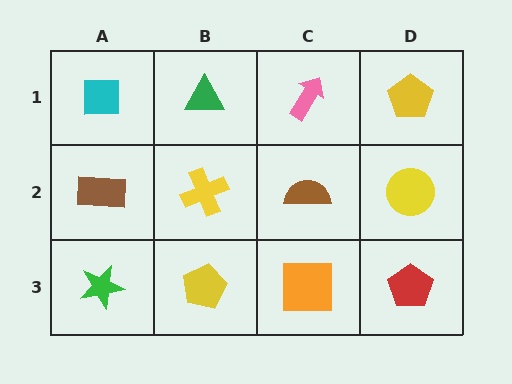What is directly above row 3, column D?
A yellow circle.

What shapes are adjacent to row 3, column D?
A yellow circle (row 2, column D), an orange square (row 3, column C).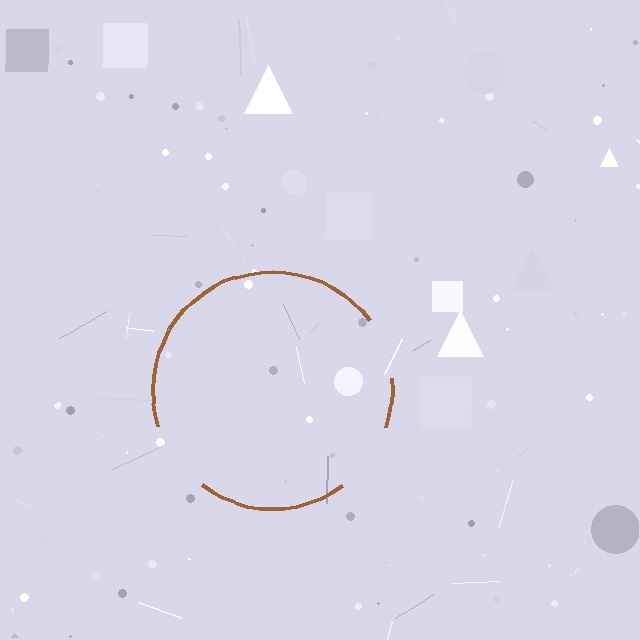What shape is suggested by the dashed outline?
The dashed outline suggests a circle.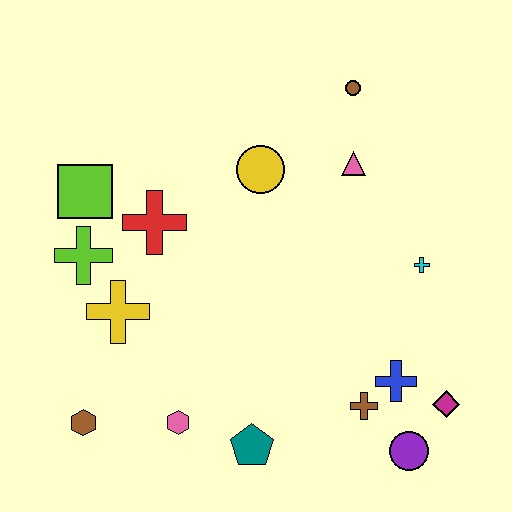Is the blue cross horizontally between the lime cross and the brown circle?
No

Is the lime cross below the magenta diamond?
No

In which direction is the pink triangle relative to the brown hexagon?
The pink triangle is to the right of the brown hexagon.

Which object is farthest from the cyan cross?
The brown hexagon is farthest from the cyan cross.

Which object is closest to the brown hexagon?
The pink hexagon is closest to the brown hexagon.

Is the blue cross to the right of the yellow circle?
Yes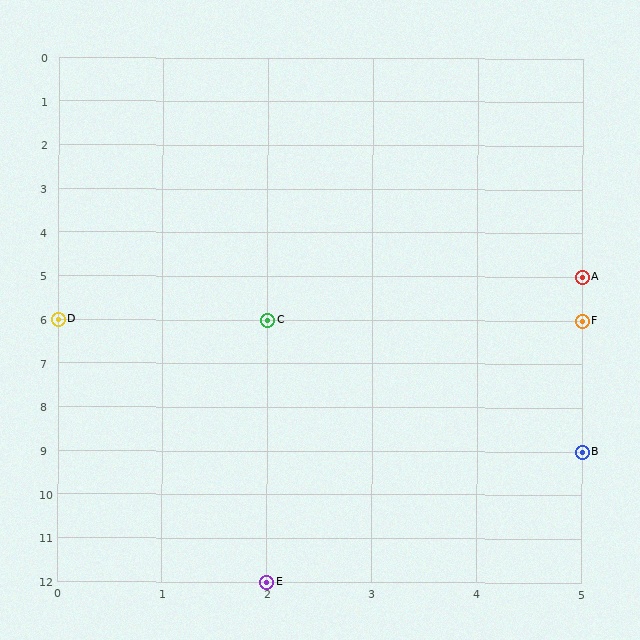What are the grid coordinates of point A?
Point A is at grid coordinates (5, 5).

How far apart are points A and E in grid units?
Points A and E are 3 columns and 7 rows apart (about 7.6 grid units diagonally).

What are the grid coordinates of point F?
Point F is at grid coordinates (5, 6).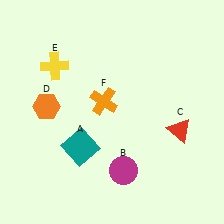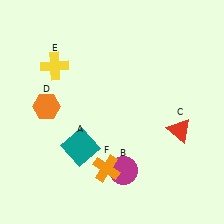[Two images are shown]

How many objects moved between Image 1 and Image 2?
1 object moved between the two images.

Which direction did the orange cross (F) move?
The orange cross (F) moved down.